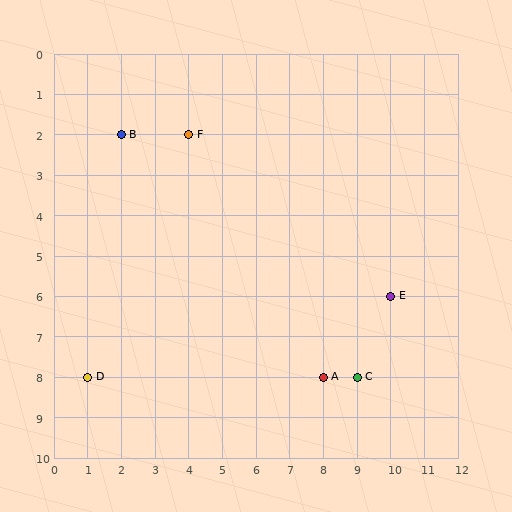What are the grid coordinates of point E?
Point E is at grid coordinates (10, 6).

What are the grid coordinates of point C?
Point C is at grid coordinates (9, 8).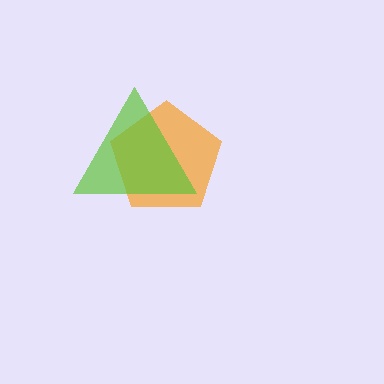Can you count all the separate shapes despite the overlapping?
Yes, there are 2 separate shapes.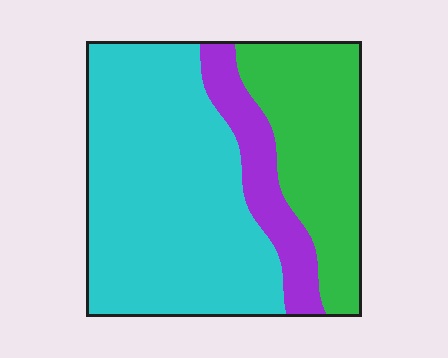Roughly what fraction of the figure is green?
Green covers 29% of the figure.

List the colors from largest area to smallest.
From largest to smallest: cyan, green, purple.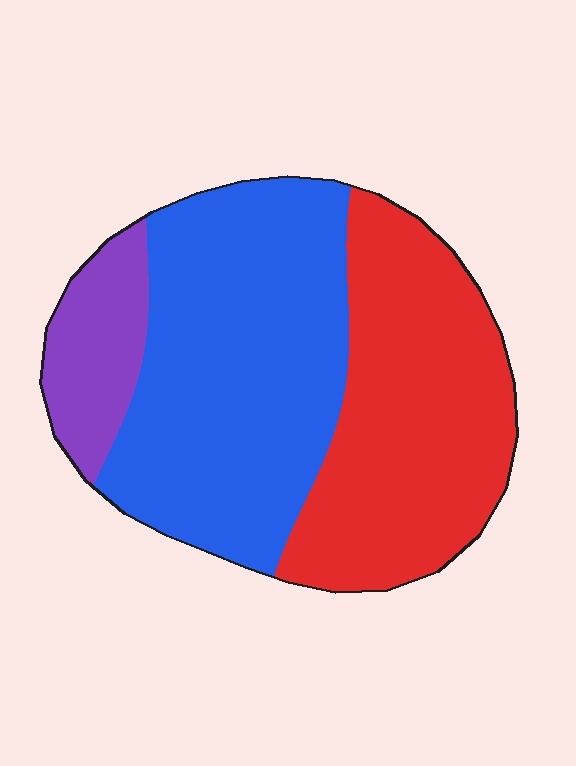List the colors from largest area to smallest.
From largest to smallest: blue, red, purple.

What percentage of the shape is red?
Red takes up about two fifths (2/5) of the shape.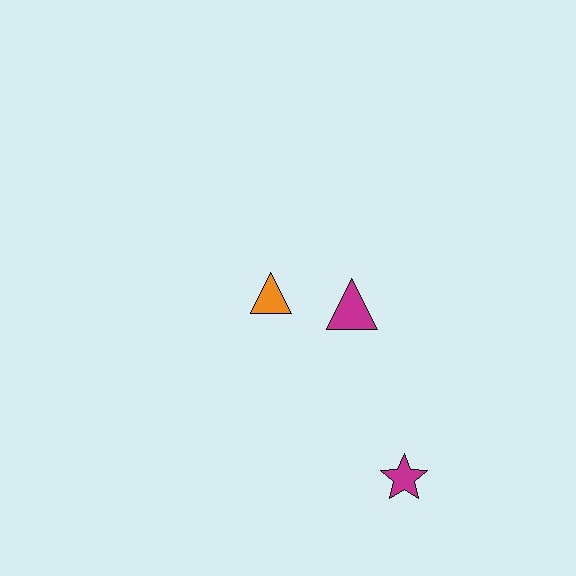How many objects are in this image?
There are 3 objects.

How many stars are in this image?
There is 1 star.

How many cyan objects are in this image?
There are no cyan objects.